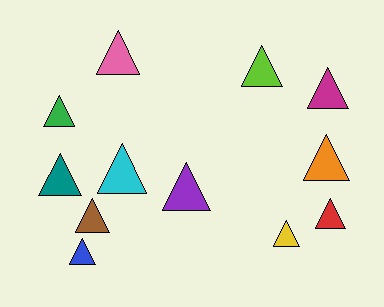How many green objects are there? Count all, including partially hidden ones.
There is 1 green object.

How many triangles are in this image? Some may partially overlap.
There are 12 triangles.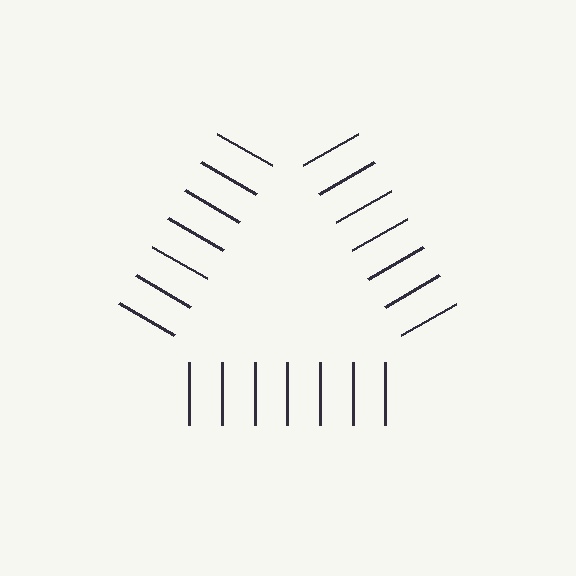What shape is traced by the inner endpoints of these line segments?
An illusory triangle — the line segments terminate on its edges but no continuous stroke is drawn.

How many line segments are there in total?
21 — 7 along each of the 3 edges.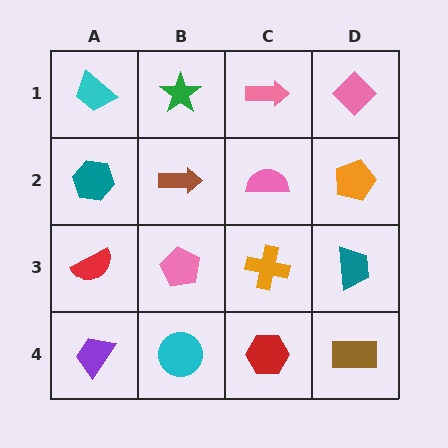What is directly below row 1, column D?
An orange pentagon.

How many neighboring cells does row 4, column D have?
2.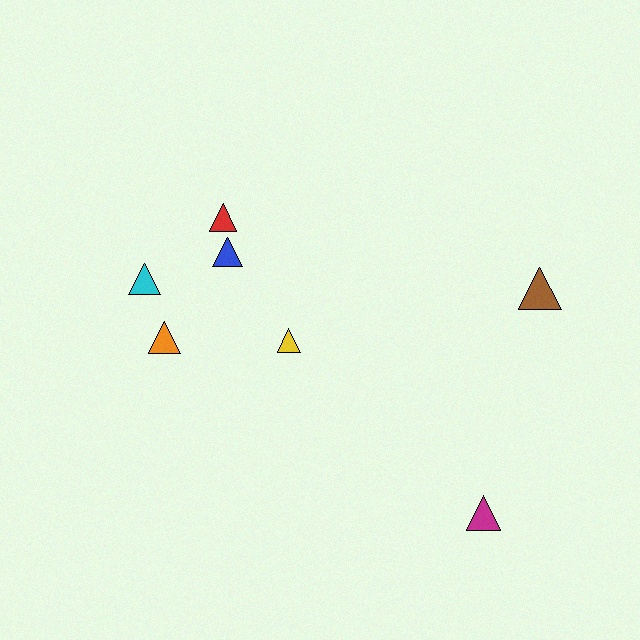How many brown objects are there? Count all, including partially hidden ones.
There is 1 brown object.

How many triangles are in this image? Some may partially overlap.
There are 7 triangles.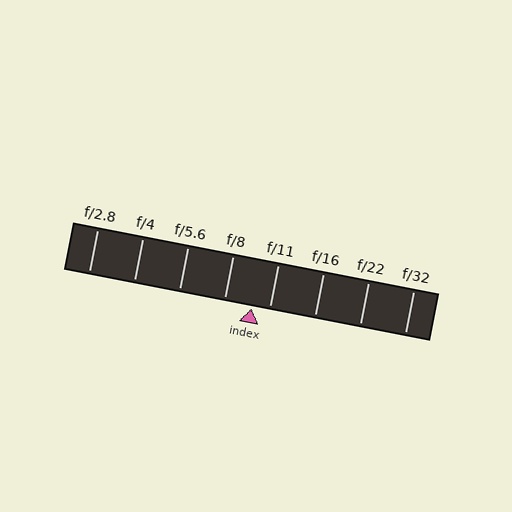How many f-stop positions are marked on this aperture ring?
There are 8 f-stop positions marked.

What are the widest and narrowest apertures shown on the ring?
The widest aperture shown is f/2.8 and the narrowest is f/32.